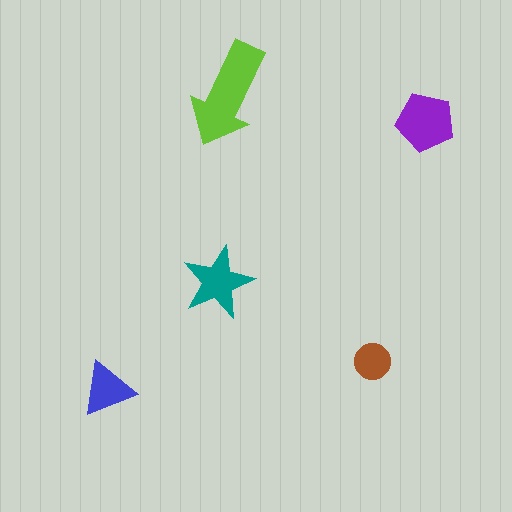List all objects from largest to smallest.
The lime arrow, the purple pentagon, the teal star, the blue triangle, the brown circle.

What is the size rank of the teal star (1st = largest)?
3rd.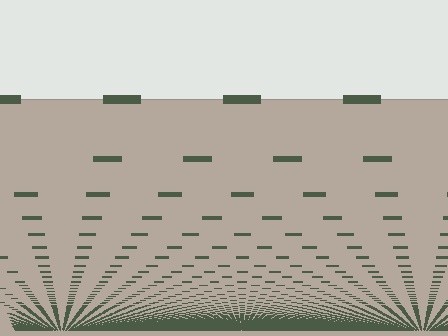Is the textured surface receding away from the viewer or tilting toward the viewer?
The surface appears to tilt toward the viewer. Texture elements get larger and sparser toward the top.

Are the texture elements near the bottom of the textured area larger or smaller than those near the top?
Smaller. The gradient is inverted — elements near the bottom are smaller and denser.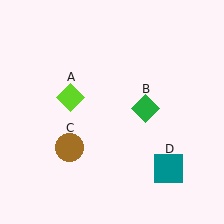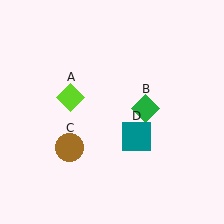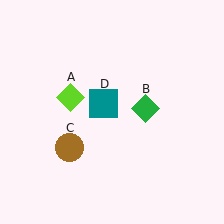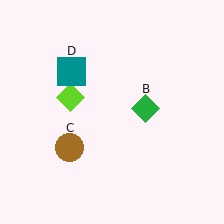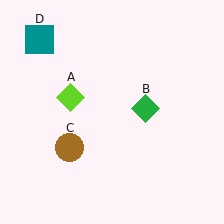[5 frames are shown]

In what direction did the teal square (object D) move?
The teal square (object D) moved up and to the left.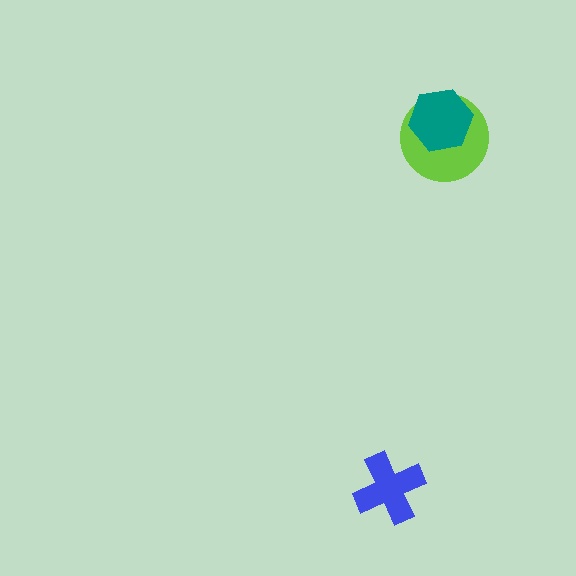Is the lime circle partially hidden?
Yes, it is partially covered by another shape.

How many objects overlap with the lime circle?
1 object overlaps with the lime circle.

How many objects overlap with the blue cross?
0 objects overlap with the blue cross.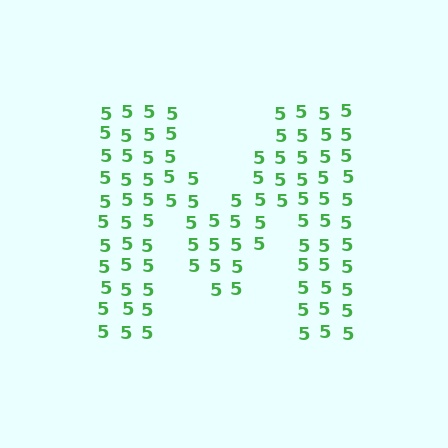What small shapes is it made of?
It is made of small digit 5's.